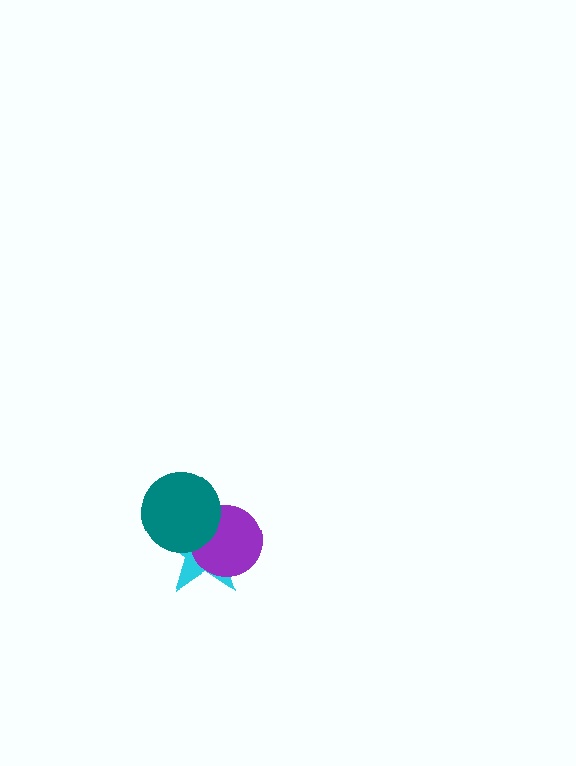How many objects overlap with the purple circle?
2 objects overlap with the purple circle.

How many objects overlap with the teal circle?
2 objects overlap with the teal circle.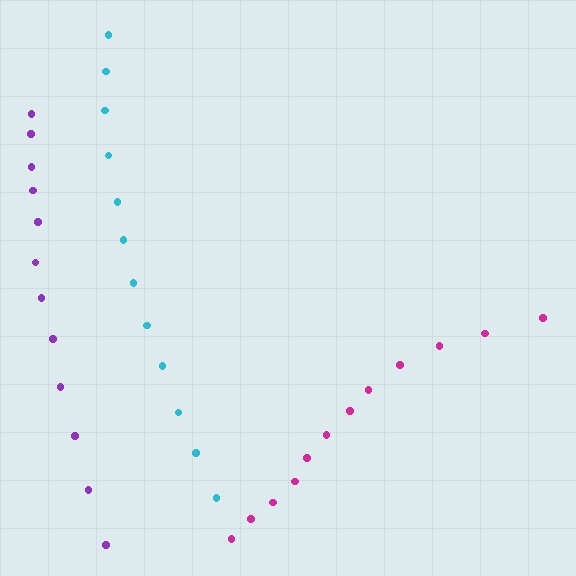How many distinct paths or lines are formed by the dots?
There are 3 distinct paths.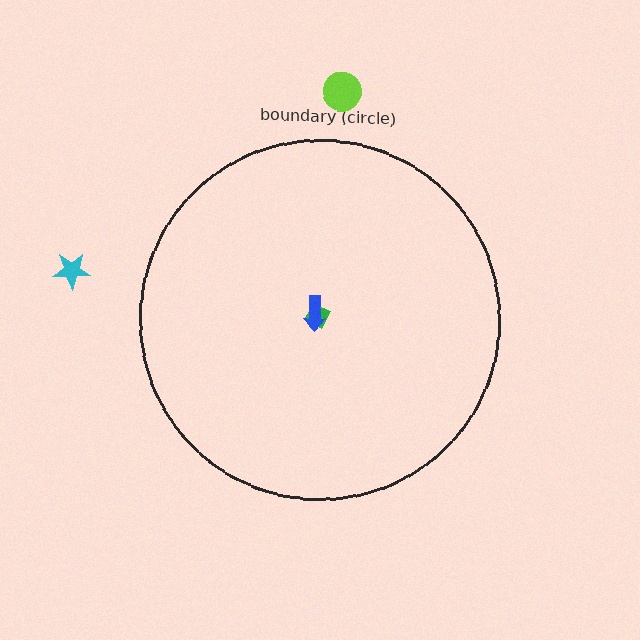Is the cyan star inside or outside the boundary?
Outside.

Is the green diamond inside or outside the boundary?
Inside.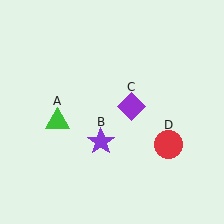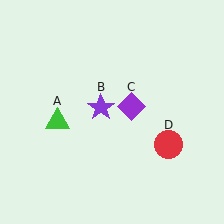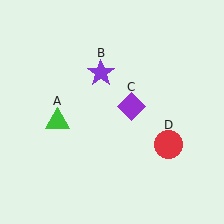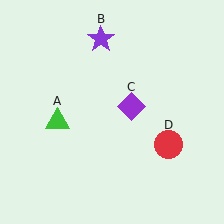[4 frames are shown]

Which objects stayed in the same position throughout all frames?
Green triangle (object A) and purple diamond (object C) and red circle (object D) remained stationary.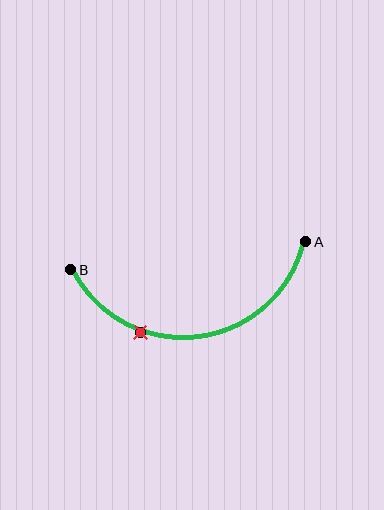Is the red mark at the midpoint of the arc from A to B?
No. The red mark lies on the arc but is closer to endpoint B. The arc midpoint would be at the point on the curve equidistant along the arc from both A and B.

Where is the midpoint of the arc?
The arc midpoint is the point on the curve farthest from the straight line joining A and B. It sits below that line.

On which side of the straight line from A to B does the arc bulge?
The arc bulges below the straight line connecting A and B.